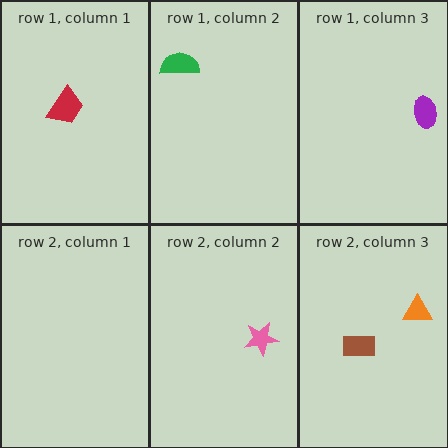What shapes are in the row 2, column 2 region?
The pink star.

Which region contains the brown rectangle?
The row 2, column 3 region.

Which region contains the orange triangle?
The row 2, column 3 region.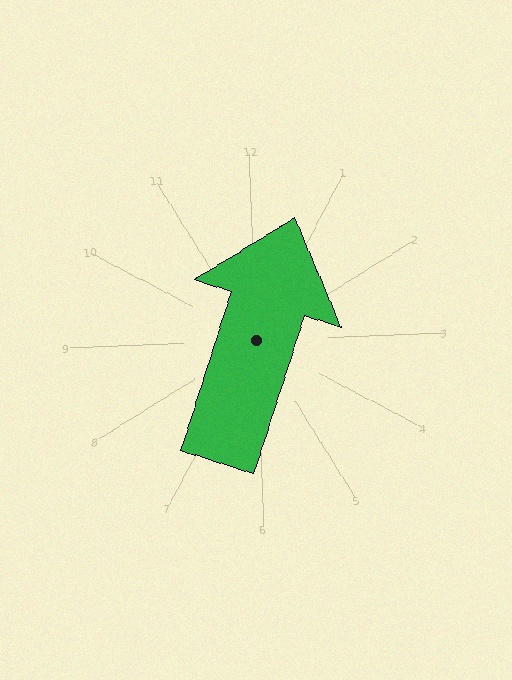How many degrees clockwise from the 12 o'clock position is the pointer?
Approximately 20 degrees.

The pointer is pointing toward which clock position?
Roughly 1 o'clock.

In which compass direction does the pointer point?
North.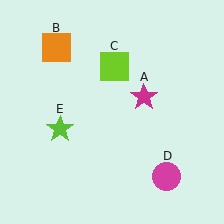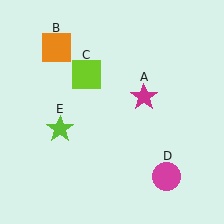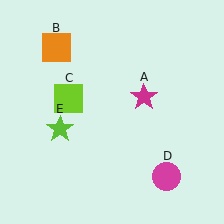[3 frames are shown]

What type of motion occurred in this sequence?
The lime square (object C) rotated counterclockwise around the center of the scene.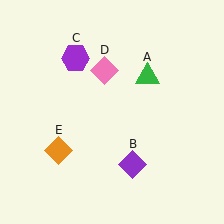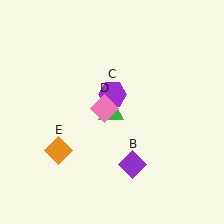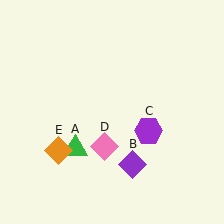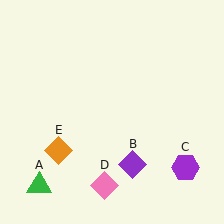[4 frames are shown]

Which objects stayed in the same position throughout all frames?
Purple diamond (object B) and orange diamond (object E) remained stationary.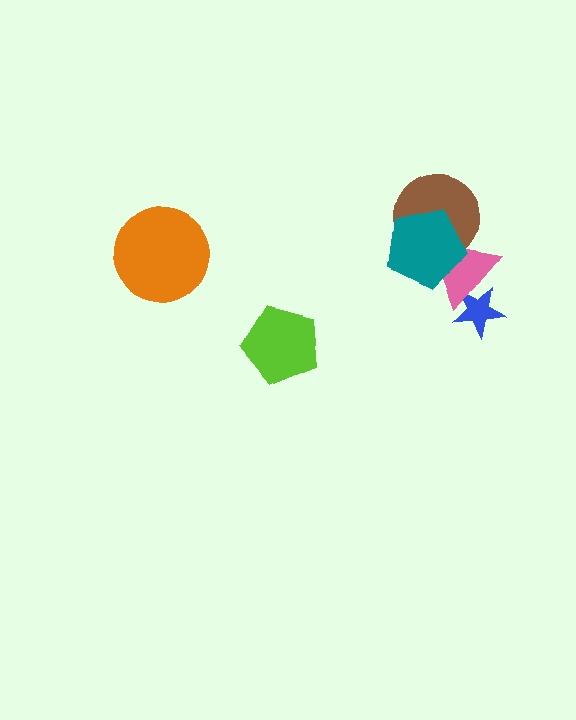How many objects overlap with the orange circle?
0 objects overlap with the orange circle.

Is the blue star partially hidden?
Yes, it is partially covered by another shape.